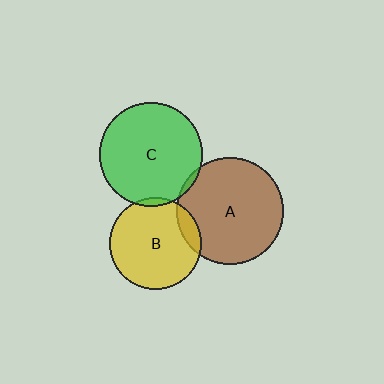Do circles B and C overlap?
Yes.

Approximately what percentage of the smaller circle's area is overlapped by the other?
Approximately 5%.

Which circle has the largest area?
Circle A (brown).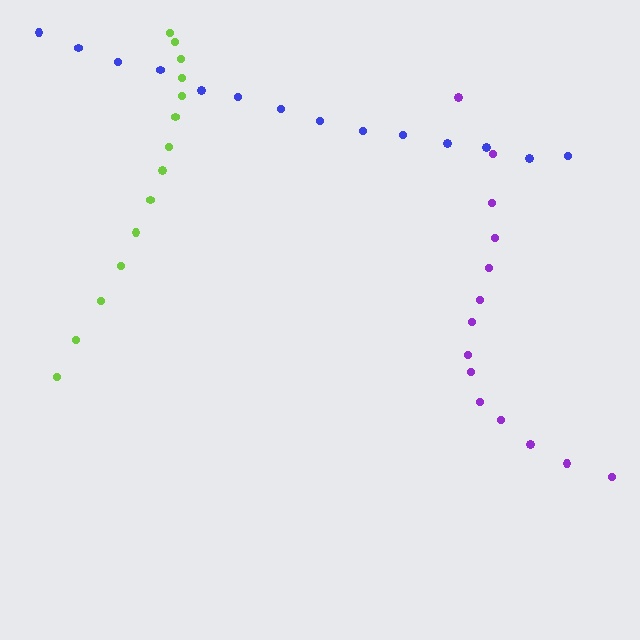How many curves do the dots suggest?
There are 3 distinct paths.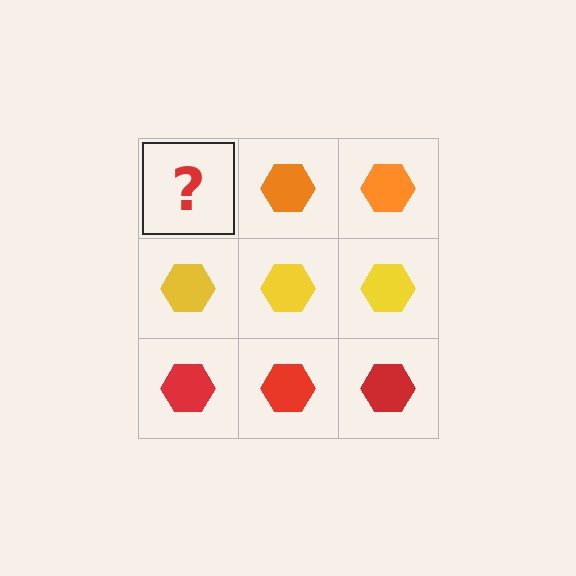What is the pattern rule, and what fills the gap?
The rule is that each row has a consistent color. The gap should be filled with an orange hexagon.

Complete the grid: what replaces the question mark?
The question mark should be replaced with an orange hexagon.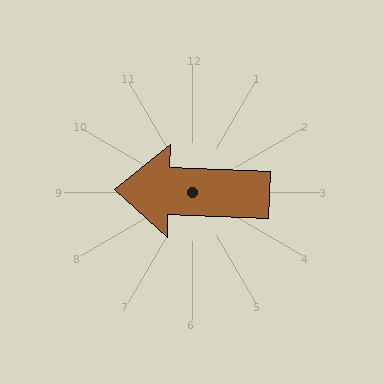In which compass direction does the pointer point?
West.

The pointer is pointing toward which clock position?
Roughly 9 o'clock.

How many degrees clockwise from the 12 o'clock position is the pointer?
Approximately 272 degrees.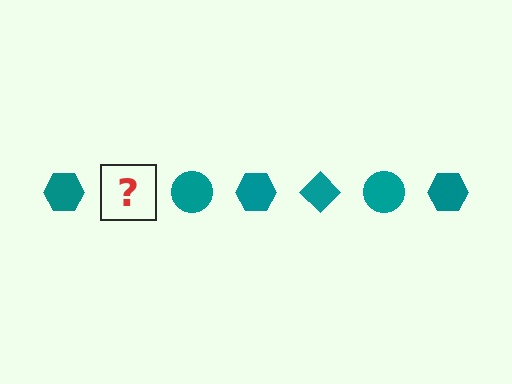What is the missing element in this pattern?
The missing element is a teal diamond.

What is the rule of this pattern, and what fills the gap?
The rule is that the pattern cycles through hexagon, diamond, circle shapes in teal. The gap should be filled with a teal diamond.